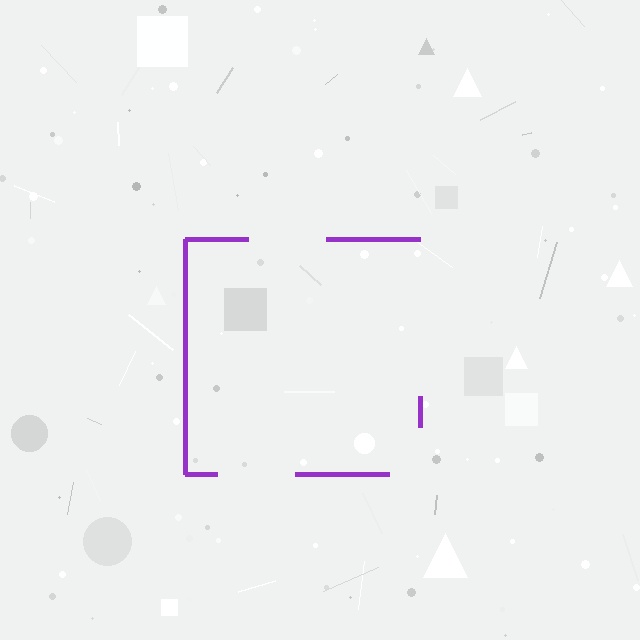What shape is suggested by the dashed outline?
The dashed outline suggests a square.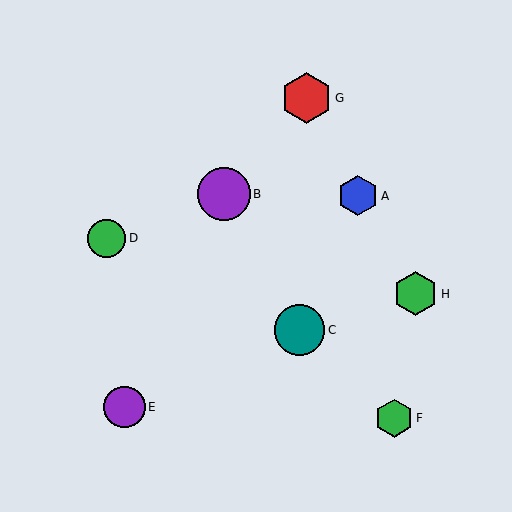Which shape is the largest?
The purple circle (labeled B) is the largest.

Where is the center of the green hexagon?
The center of the green hexagon is at (415, 294).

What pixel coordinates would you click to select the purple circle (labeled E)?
Click at (125, 407) to select the purple circle E.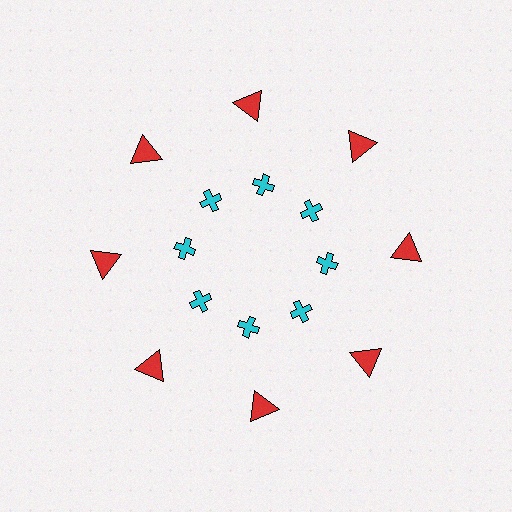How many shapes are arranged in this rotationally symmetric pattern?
There are 16 shapes, arranged in 8 groups of 2.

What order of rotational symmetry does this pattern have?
This pattern has 8-fold rotational symmetry.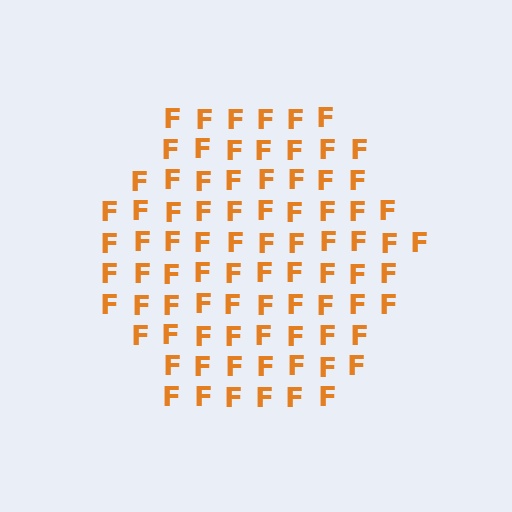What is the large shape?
The large shape is a hexagon.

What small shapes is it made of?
It is made of small letter F's.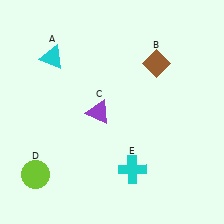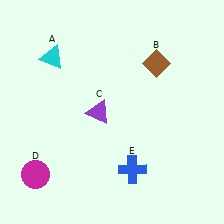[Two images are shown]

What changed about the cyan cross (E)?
In Image 1, E is cyan. In Image 2, it changed to blue.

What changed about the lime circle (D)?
In Image 1, D is lime. In Image 2, it changed to magenta.